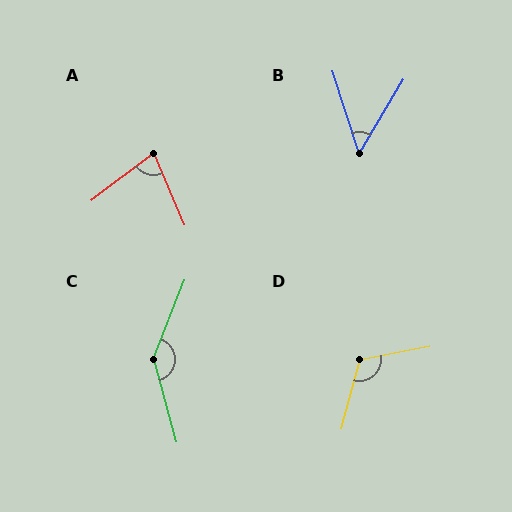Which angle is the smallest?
B, at approximately 48 degrees.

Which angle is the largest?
C, at approximately 143 degrees.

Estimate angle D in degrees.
Approximately 115 degrees.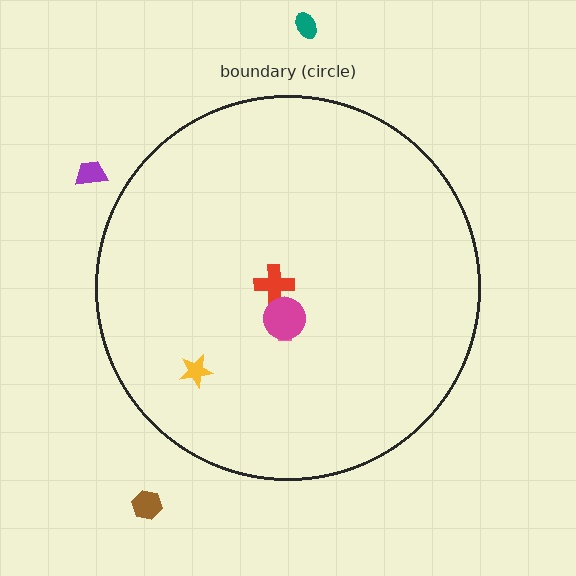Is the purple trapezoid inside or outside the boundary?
Outside.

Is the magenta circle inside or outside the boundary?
Inside.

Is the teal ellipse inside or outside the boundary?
Outside.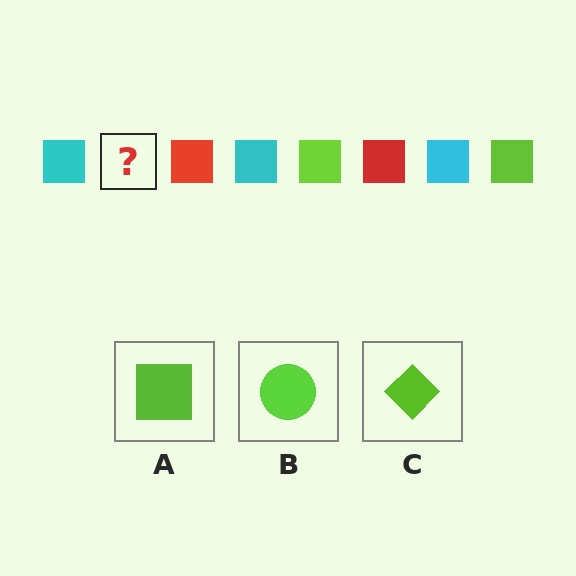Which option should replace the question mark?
Option A.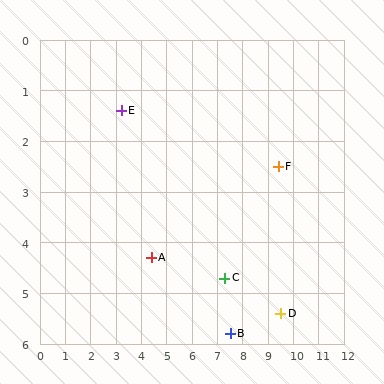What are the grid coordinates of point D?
Point D is at approximately (9.5, 5.4).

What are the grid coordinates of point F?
Point F is at approximately (9.4, 2.5).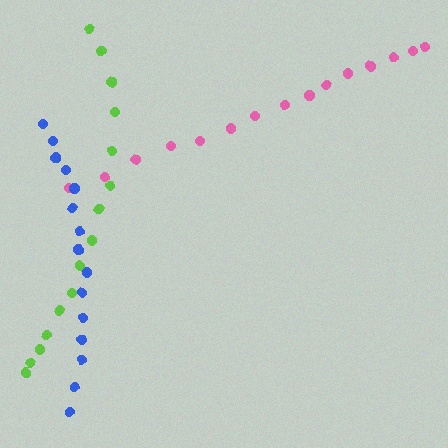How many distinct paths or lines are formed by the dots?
There are 3 distinct paths.